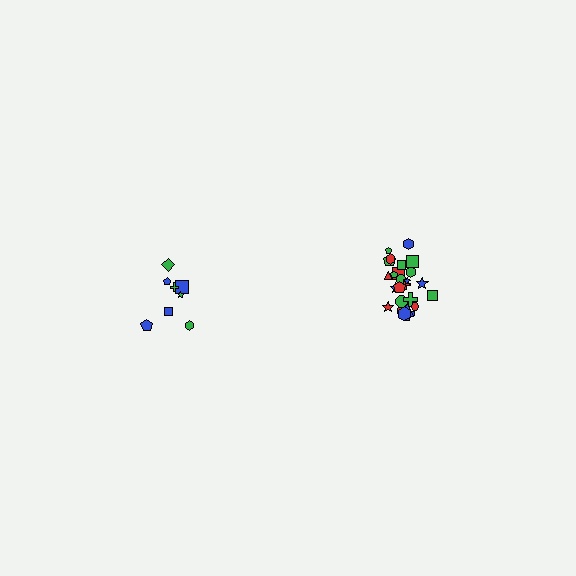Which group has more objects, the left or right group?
The right group.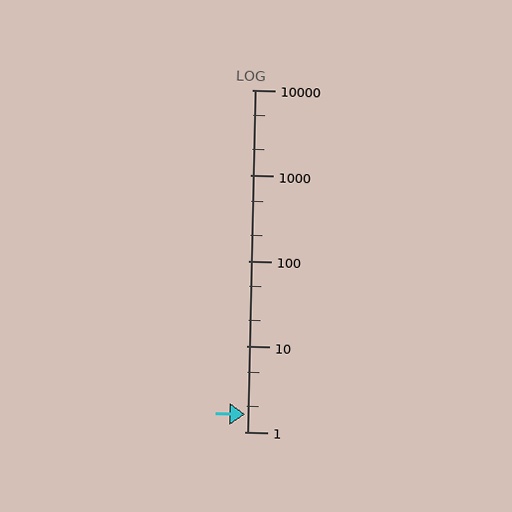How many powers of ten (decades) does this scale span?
The scale spans 4 decades, from 1 to 10000.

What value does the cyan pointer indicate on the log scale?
The pointer indicates approximately 1.6.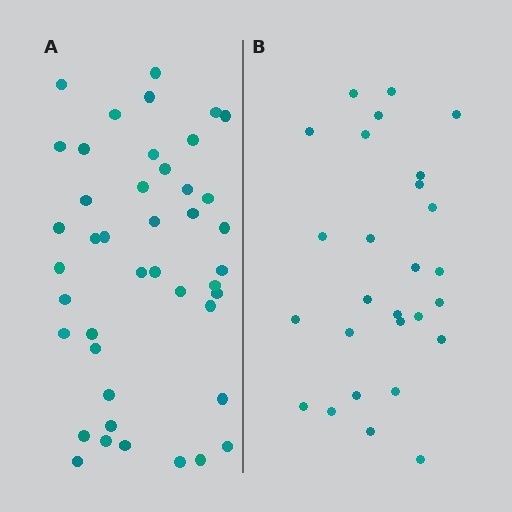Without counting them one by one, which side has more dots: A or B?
Region A (the left region) has more dots.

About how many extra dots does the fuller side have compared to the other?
Region A has approximately 15 more dots than region B.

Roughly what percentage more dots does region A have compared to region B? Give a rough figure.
About 60% more.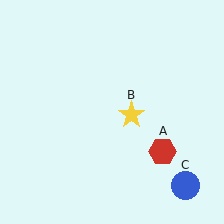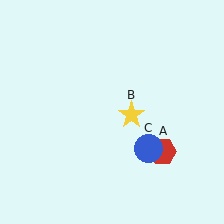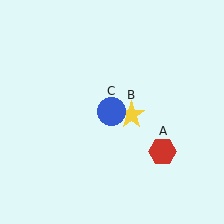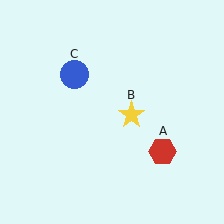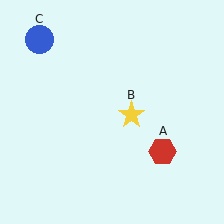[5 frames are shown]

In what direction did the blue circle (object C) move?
The blue circle (object C) moved up and to the left.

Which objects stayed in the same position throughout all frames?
Red hexagon (object A) and yellow star (object B) remained stationary.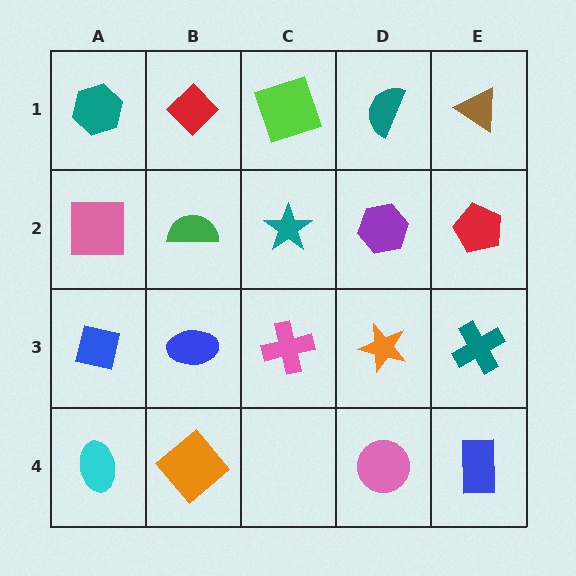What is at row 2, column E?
A red pentagon.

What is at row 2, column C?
A teal star.